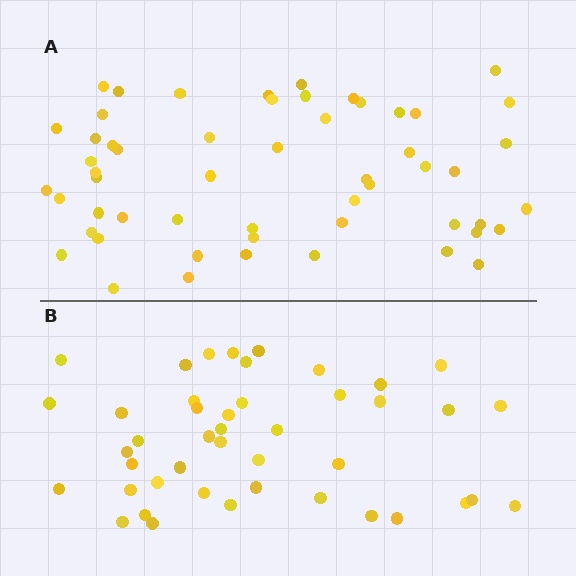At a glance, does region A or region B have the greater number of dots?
Region A (the top region) has more dots.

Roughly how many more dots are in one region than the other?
Region A has roughly 12 or so more dots than region B.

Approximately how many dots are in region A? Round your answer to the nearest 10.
About 60 dots. (The exact count is 55, which rounds to 60.)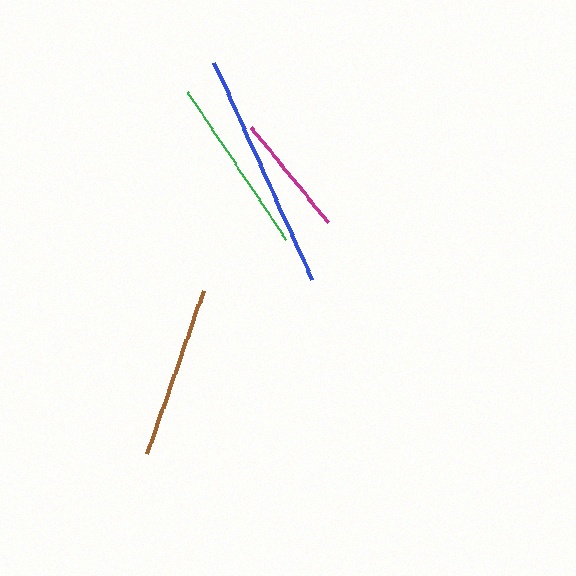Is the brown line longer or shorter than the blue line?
The blue line is longer than the brown line.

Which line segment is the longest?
The blue line is the longest at approximately 238 pixels.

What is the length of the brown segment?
The brown segment is approximately 173 pixels long.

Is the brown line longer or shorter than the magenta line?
The brown line is longer than the magenta line.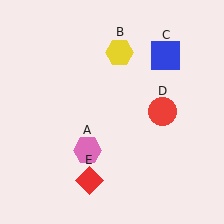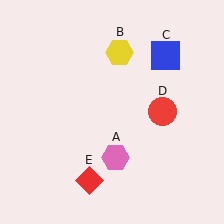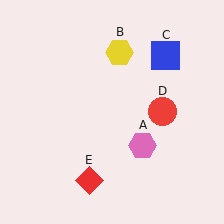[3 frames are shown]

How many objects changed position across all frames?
1 object changed position: pink hexagon (object A).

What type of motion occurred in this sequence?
The pink hexagon (object A) rotated counterclockwise around the center of the scene.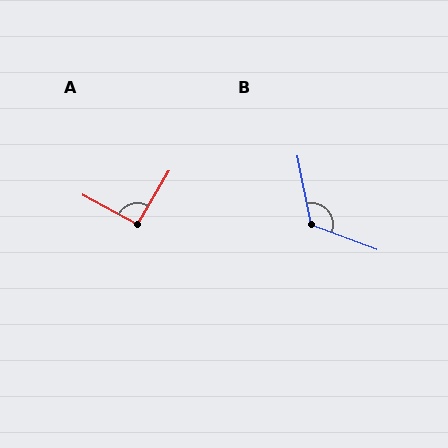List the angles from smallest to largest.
A (92°), B (121°).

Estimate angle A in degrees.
Approximately 92 degrees.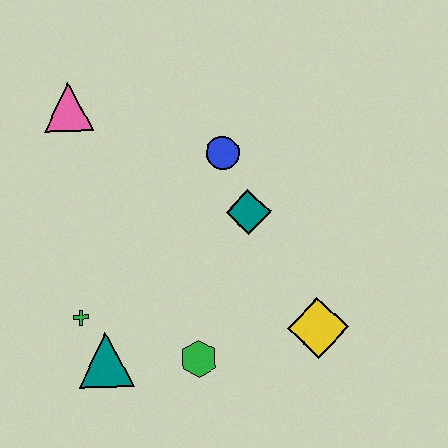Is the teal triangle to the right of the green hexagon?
No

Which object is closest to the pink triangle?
The blue circle is closest to the pink triangle.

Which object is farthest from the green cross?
The yellow diamond is farthest from the green cross.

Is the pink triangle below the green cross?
No